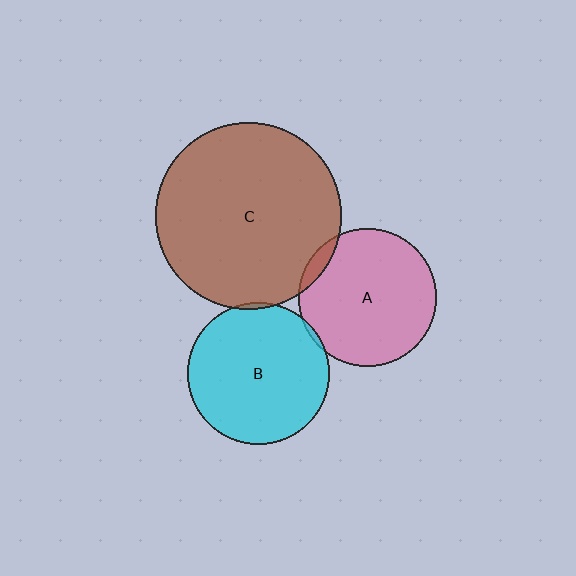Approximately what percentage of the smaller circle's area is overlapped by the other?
Approximately 5%.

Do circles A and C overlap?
Yes.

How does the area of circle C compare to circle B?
Approximately 1.7 times.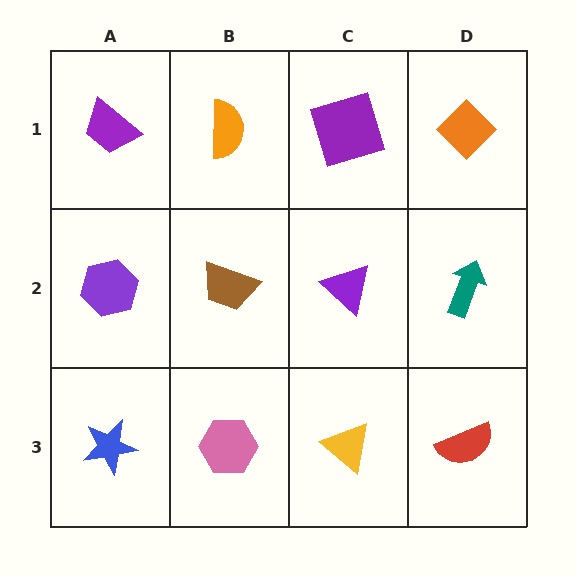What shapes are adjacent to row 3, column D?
A teal arrow (row 2, column D), a yellow triangle (row 3, column C).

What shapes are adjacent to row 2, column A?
A purple trapezoid (row 1, column A), a blue star (row 3, column A), a brown trapezoid (row 2, column B).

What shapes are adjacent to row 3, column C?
A purple triangle (row 2, column C), a pink hexagon (row 3, column B), a red semicircle (row 3, column D).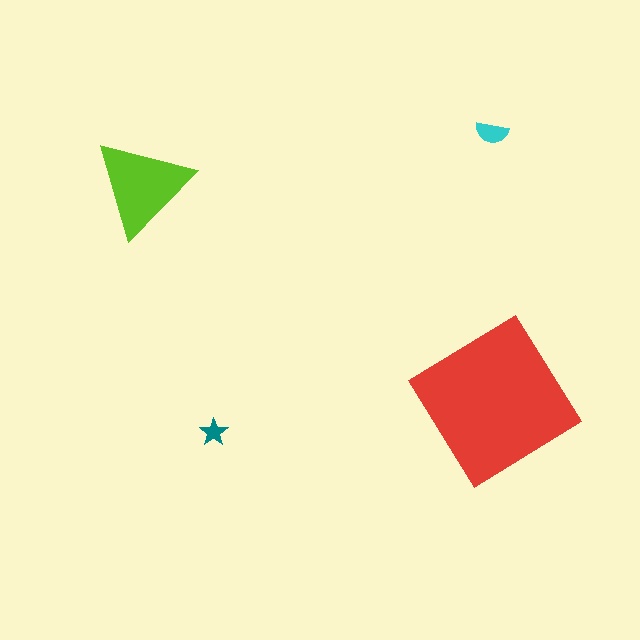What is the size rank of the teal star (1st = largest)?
4th.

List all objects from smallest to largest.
The teal star, the cyan semicircle, the lime triangle, the red diamond.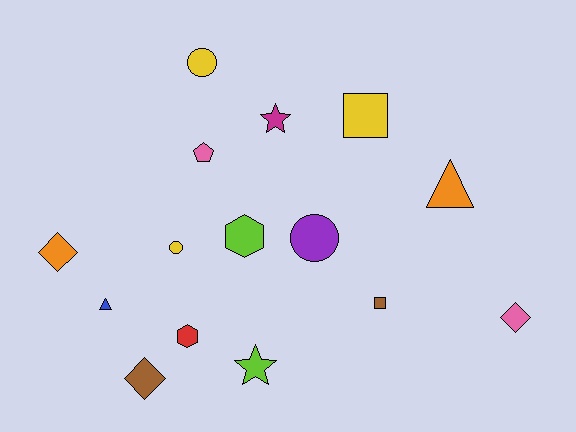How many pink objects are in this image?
There are 2 pink objects.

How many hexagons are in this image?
There are 2 hexagons.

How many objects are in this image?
There are 15 objects.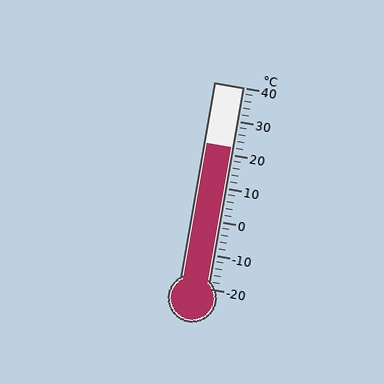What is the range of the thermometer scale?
The thermometer scale ranges from -20°C to 40°C.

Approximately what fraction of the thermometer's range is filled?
The thermometer is filled to approximately 70% of its range.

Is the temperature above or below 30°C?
The temperature is below 30°C.